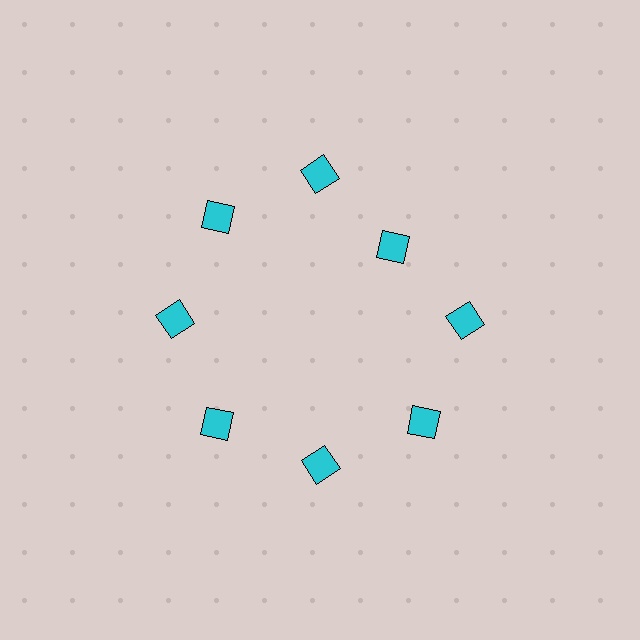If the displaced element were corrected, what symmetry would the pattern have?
It would have 8-fold rotational symmetry — the pattern would map onto itself every 45 degrees.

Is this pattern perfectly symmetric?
No. The 8 cyan squares are arranged in a ring, but one element near the 2 o'clock position is pulled inward toward the center, breaking the 8-fold rotational symmetry.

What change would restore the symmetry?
The symmetry would be restored by moving it outward, back onto the ring so that all 8 squares sit at equal angles and equal distance from the center.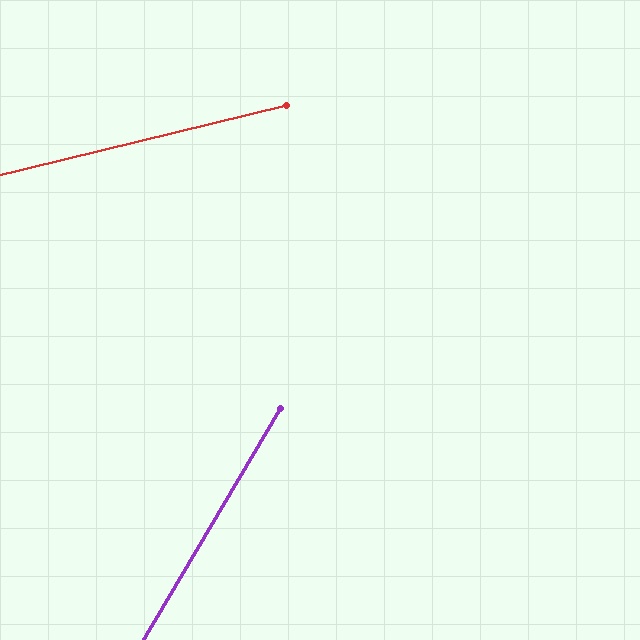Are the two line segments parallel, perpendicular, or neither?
Neither parallel nor perpendicular — they differ by about 46°.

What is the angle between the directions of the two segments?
Approximately 46 degrees.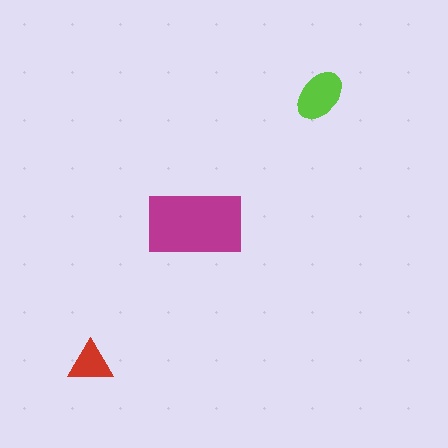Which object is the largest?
The magenta rectangle.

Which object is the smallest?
The red triangle.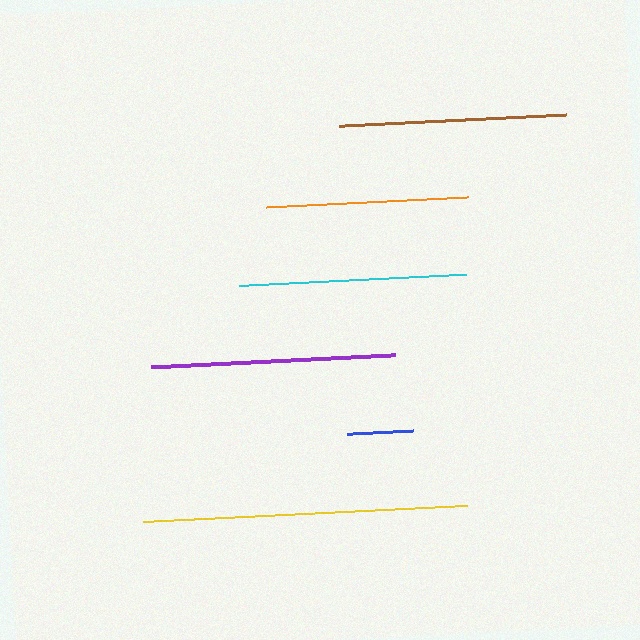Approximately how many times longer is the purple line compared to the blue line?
The purple line is approximately 3.7 times the length of the blue line.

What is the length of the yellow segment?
The yellow segment is approximately 325 pixels long.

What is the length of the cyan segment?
The cyan segment is approximately 227 pixels long.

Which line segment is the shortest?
The blue line is the shortest at approximately 66 pixels.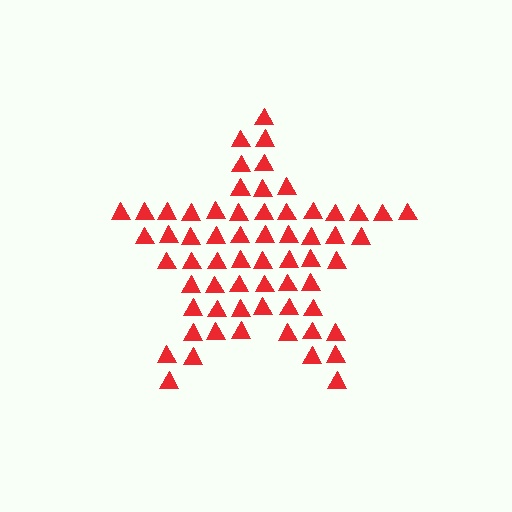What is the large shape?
The large shape is a star.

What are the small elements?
The small elements are triangles.